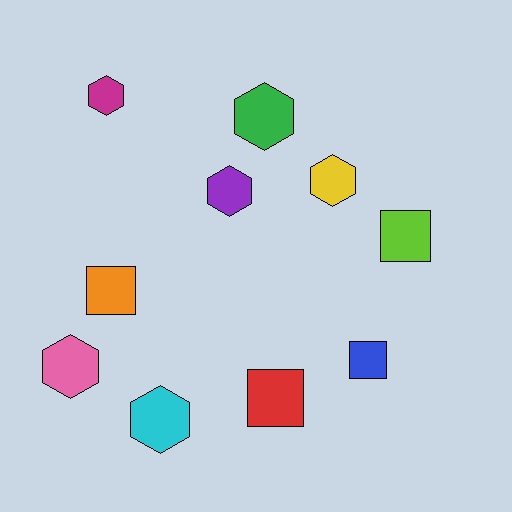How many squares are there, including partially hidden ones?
There are 4 squares.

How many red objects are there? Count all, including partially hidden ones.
There is 1 red object.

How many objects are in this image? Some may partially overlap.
There are 10 objects.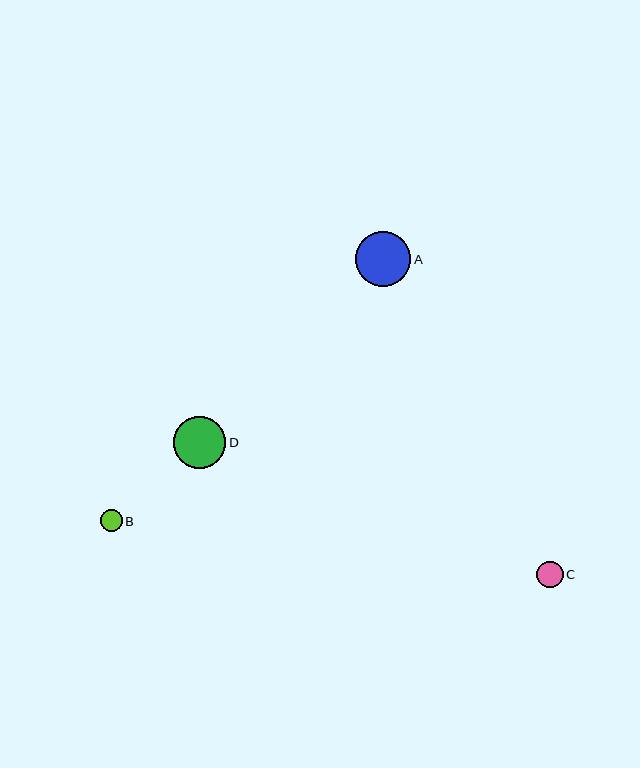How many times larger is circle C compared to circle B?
Circle C is approximately 1.2 times the size of circle B.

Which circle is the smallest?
Circle B is the smallest with a size of approximately 22 pixels.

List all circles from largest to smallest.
From largest to smallest: A, D, C, B.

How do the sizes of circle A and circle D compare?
Circle A and circle D are approximately the same size.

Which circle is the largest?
Circle A is the largest with a size of approximately 55 pixels.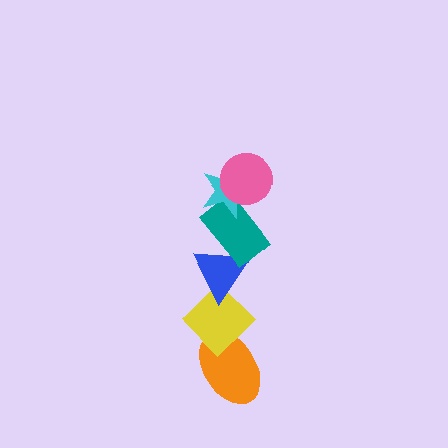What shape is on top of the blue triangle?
The teal rectangle is on top of the blue triangle.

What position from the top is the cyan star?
The cyan star is 2nd from the top.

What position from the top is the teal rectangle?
The teal rectangle is 3rd from the top.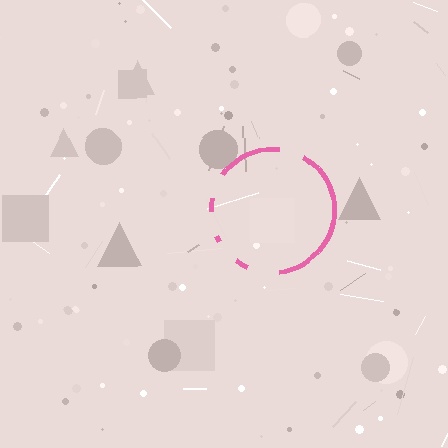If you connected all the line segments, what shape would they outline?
They would outline a circle.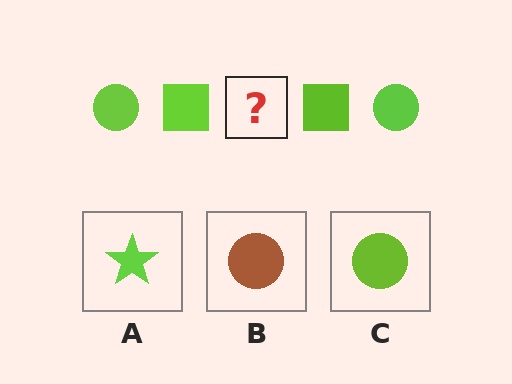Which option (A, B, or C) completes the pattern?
C.